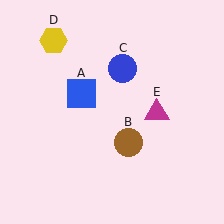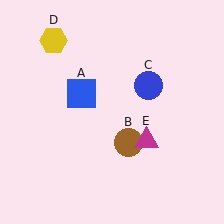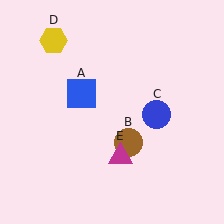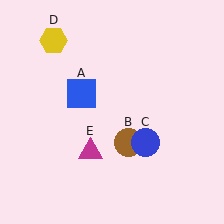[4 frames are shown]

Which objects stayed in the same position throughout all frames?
Blue square (object A) and brown circle (object B) and yellow hexagon (object D) remained stationary.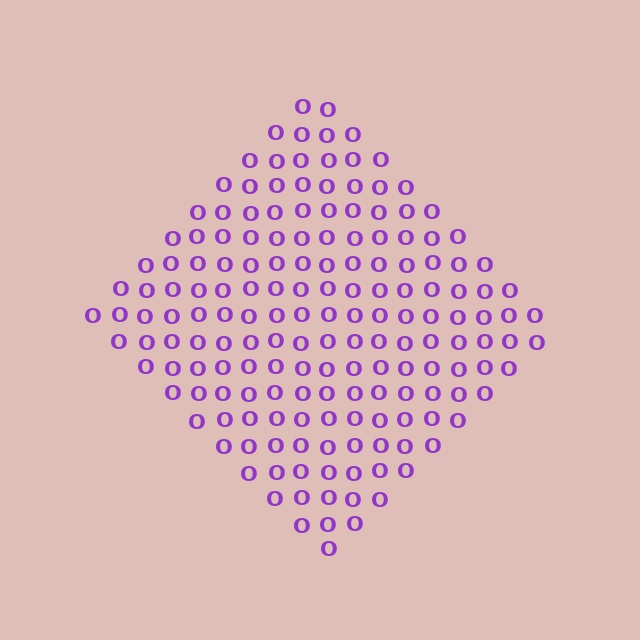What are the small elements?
The small elements are letter O's.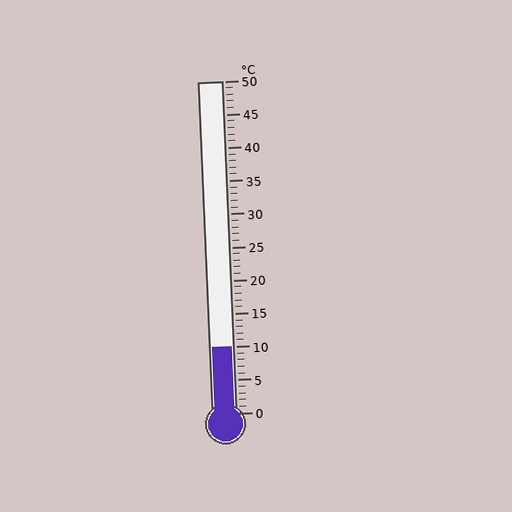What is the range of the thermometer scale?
The thermometer scale ranges from 0°C to 50°C.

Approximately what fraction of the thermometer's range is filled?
The thermometer is filled to approximately 20% of its range.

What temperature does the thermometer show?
The thermometer shows approximately 10°C.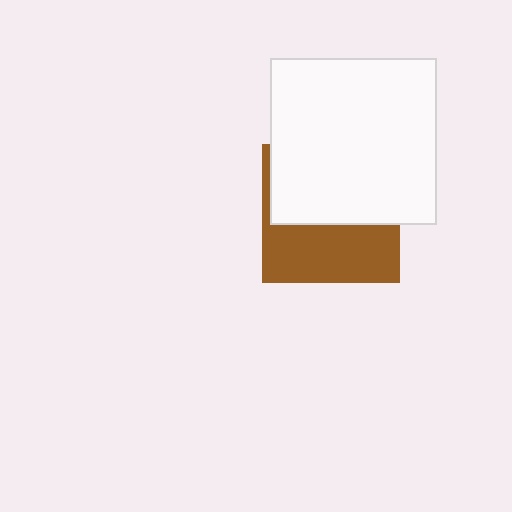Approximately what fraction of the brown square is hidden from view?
Roughly 55% of the brown square is hidden behind the white square.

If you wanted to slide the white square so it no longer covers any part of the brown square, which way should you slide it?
Slide it up — that is the most direct way to separate the two shapes.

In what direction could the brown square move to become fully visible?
The brown square could move down. That would shift it out from behind the white square entirely.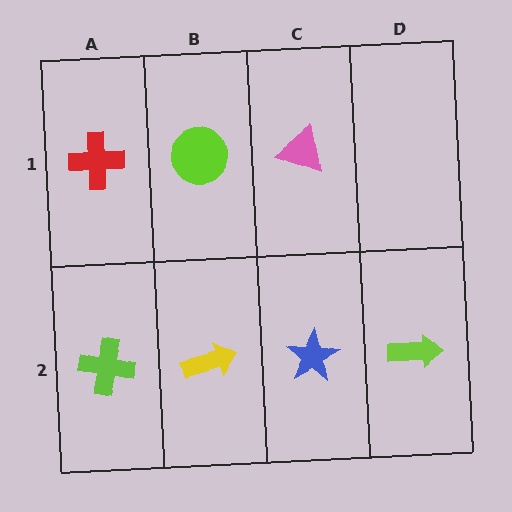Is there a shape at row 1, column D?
No, that cell is empty.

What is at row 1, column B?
A lime circle.